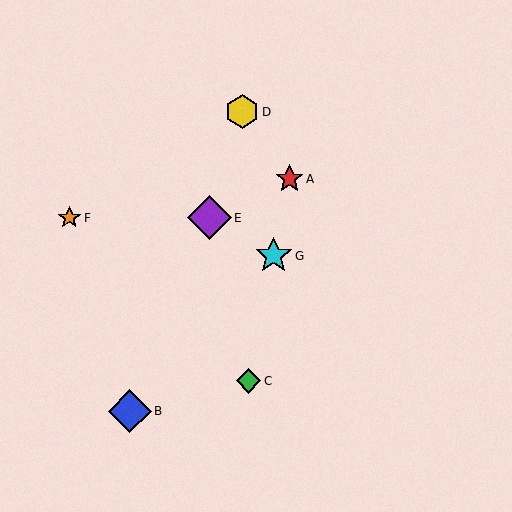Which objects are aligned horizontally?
Objects E, F are aligned horizontally.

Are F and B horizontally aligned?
No, F is at y≈218 and B is at y≈411.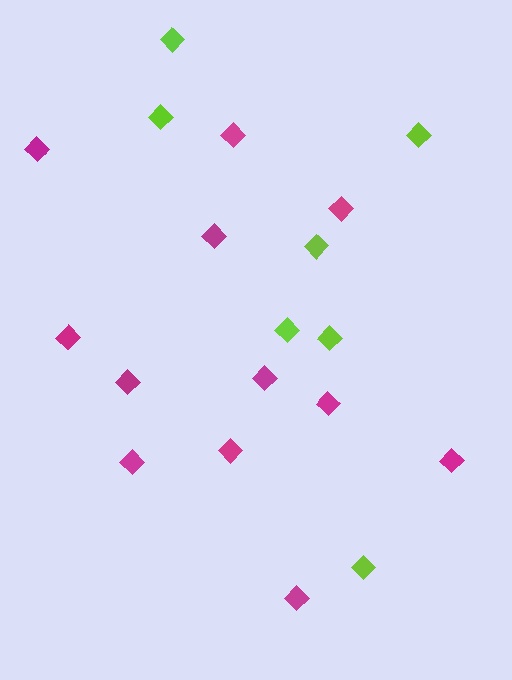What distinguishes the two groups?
There are 2 groups: one group of magenta diamonds (12) and one group of lime diamonds (7).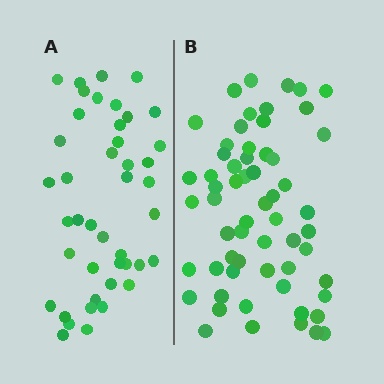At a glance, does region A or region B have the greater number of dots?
Region B (the right region) has more dots.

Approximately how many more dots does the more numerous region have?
Region B has approximately 15 more dots than region A.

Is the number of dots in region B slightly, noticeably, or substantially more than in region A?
Region B has noticeably more, but not dramatically so. The ratio is roughly 1.4 to 1.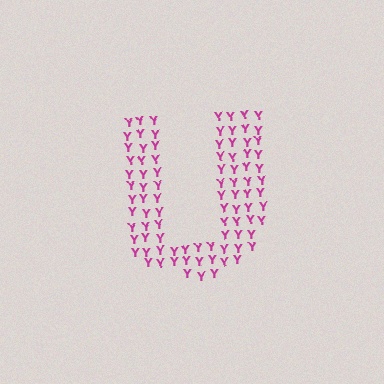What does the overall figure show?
The overall figure shows the letter U.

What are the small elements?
The small elements are letter Y's.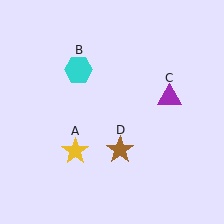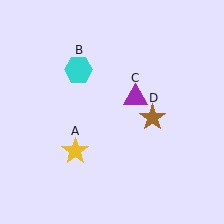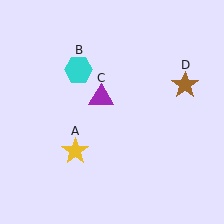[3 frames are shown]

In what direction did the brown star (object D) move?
The brown star (object D) moved up and to the right.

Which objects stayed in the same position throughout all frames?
Yellow star (object A) and cyan hexagon (object B) remained stationary.